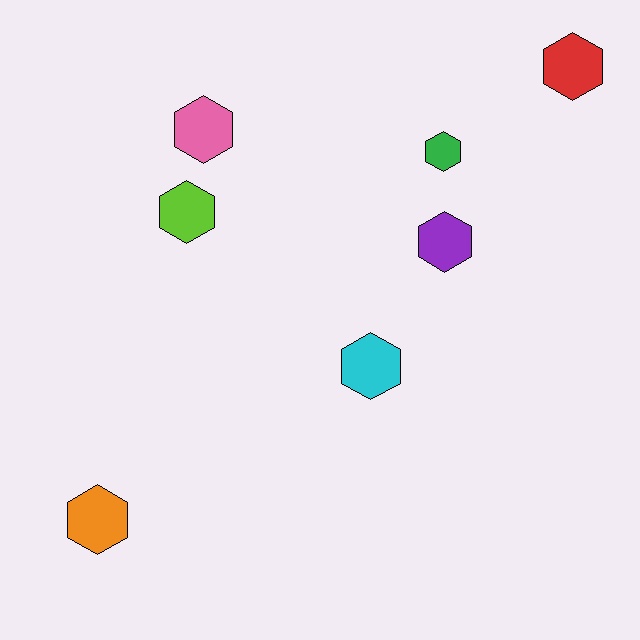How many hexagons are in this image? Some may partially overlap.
There are 7 hexagons.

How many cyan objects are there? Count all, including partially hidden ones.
There is 1 cyan object.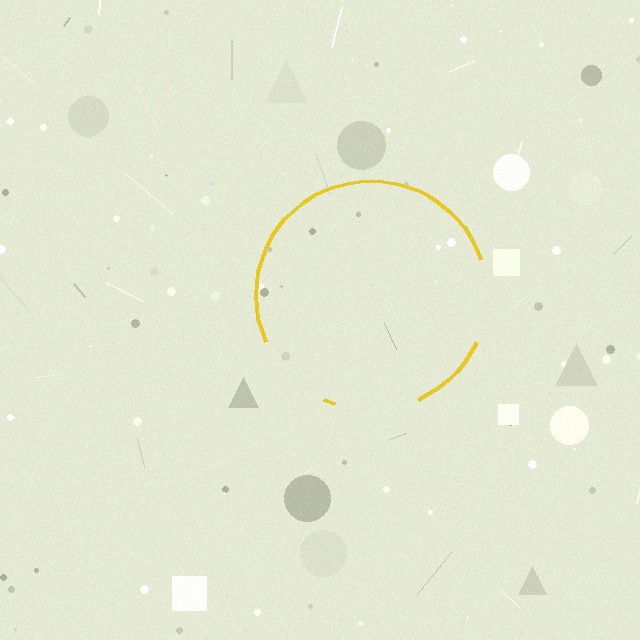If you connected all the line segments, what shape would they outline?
They would outline a circle.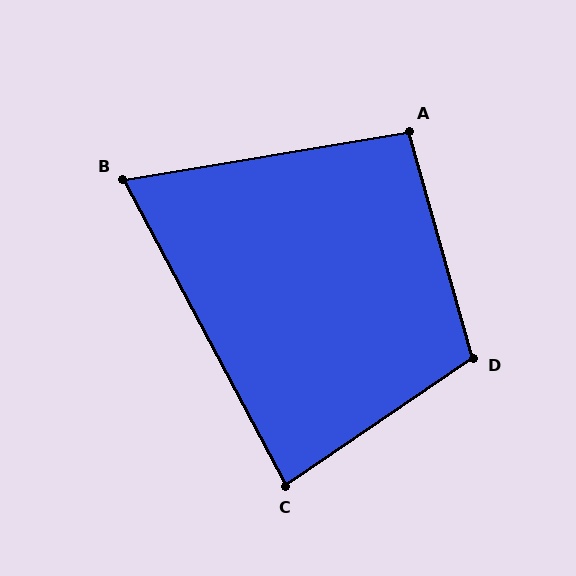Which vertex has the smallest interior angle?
B, at approximately 71 degrees.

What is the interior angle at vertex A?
Approximately 96 degrees (obtuse).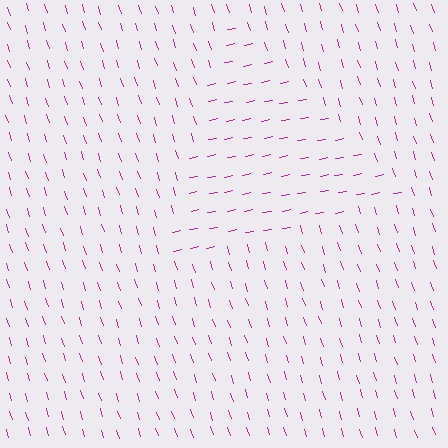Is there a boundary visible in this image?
Yes, there is a texture boundary formed by a change in line orientation.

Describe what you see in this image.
The image is filled with small magenta line segments. A triangle region in the image has lines oriented differently from the surrounding lines, creating a visible texture boundary.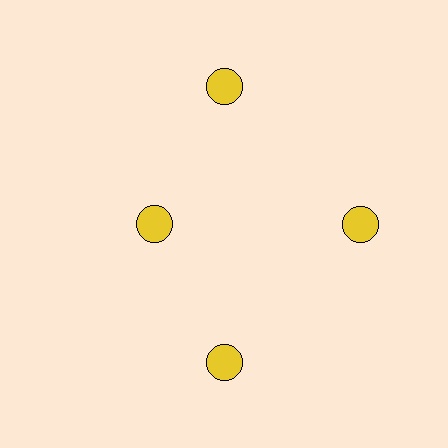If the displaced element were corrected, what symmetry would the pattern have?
It would have 4-fold rotational symmetry — the pattern would map onto itself every 90 degrees.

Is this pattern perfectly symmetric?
No. The 4 yellow circles are arranged in a ring, but one element near the 9 o'clock position is pulled inward toward the center, breaking the 4-fold rotational symmetry.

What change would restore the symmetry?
The symmetry would be restored by moving it outward, back onto the ring so that all 4 circles sit at equal angles and equal distance from the center.